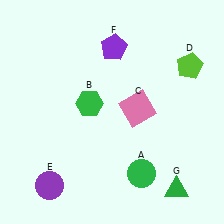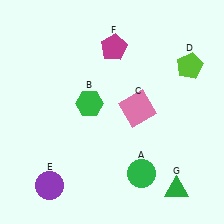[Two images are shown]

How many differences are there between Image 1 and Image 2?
There is 1 difference between the two images.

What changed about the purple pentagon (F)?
In Image 1, F is purple. In Image 2, it changed to magenta.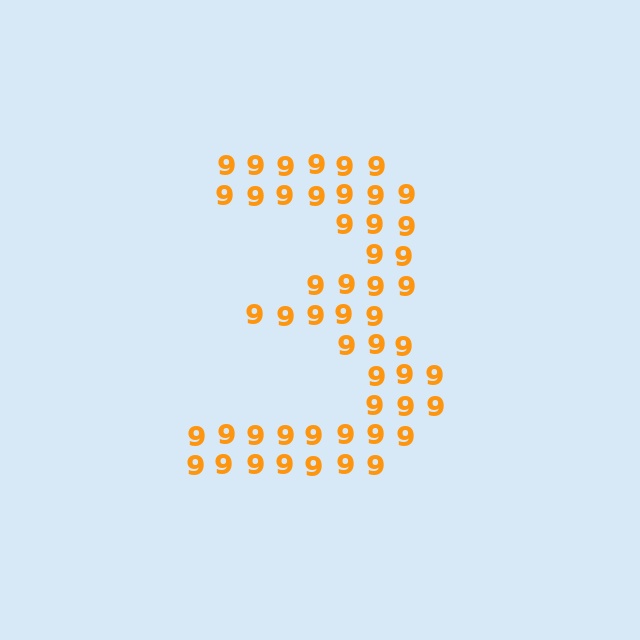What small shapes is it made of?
It is made of small digit 9's.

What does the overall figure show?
The overall figure shows the digit 3.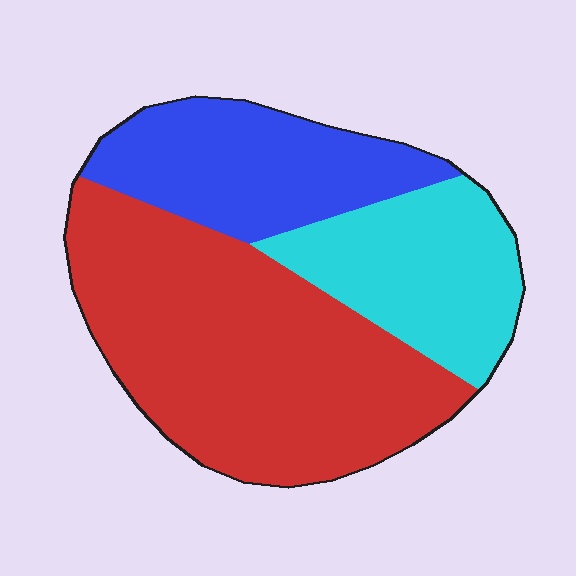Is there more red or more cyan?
Red.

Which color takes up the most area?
Red, at roughly 50%.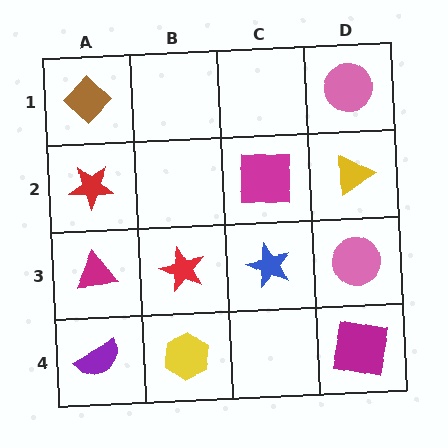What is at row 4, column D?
A magenta square.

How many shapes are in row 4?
3 shapes.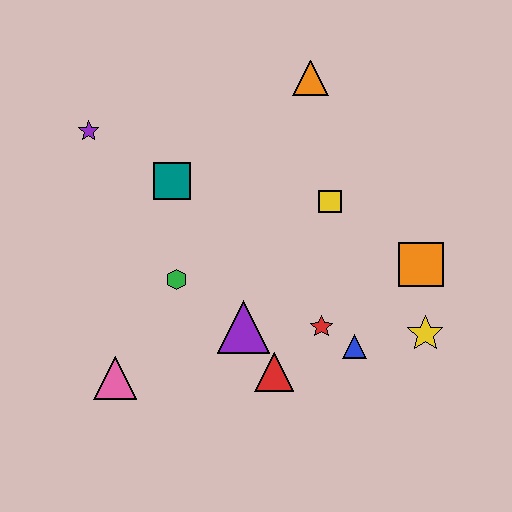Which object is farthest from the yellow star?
The purple star is farthest from the yellow star.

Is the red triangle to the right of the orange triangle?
No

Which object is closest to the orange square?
The yellow star is closest to the orange square.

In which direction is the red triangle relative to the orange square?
The red triangle is to the left of the orange square.